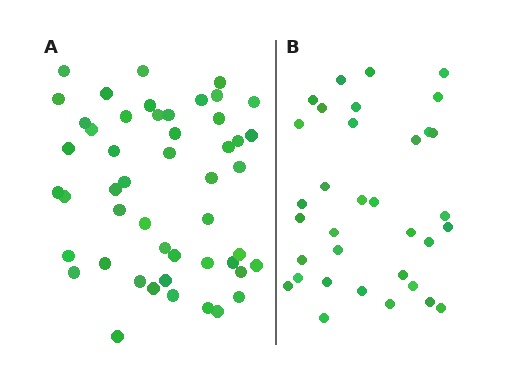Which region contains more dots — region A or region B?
Region A (the left region) has more dots.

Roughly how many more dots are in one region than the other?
Region A has approximately 15 more dots than region B.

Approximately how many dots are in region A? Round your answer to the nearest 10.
About 50 dots. (The exact count is 49, which rounds to 50.)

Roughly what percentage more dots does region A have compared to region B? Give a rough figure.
About 45% more.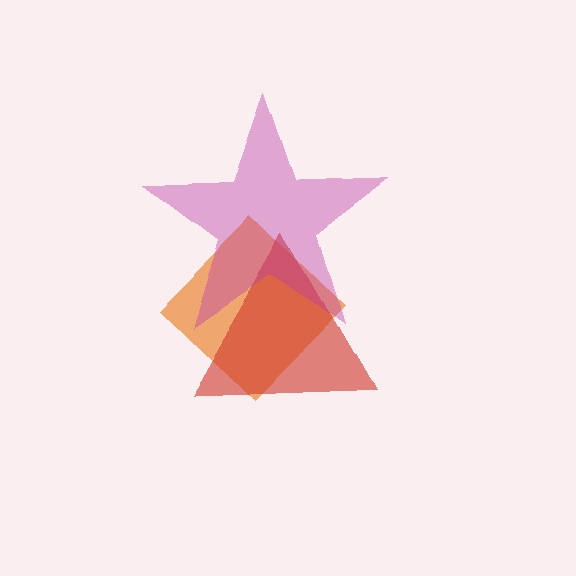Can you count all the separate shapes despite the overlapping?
Yes, there are 3 separate shapes.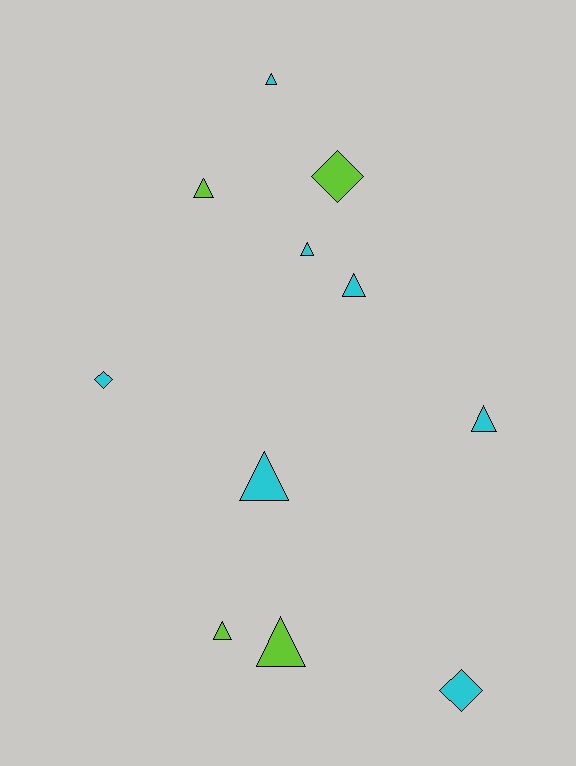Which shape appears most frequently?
Triangle, with 8 objects.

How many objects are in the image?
There are 11 objects.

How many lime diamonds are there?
There is 1 lime diamond.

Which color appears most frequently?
Cyan, with 7 objects.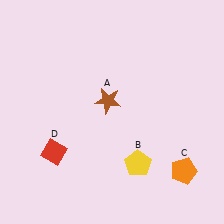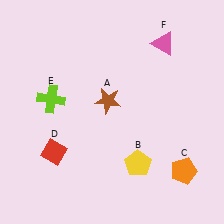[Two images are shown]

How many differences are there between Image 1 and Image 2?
There are 2 differences between the two images.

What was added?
A lime cross (E), a pink triangle (F) were added in Image 2.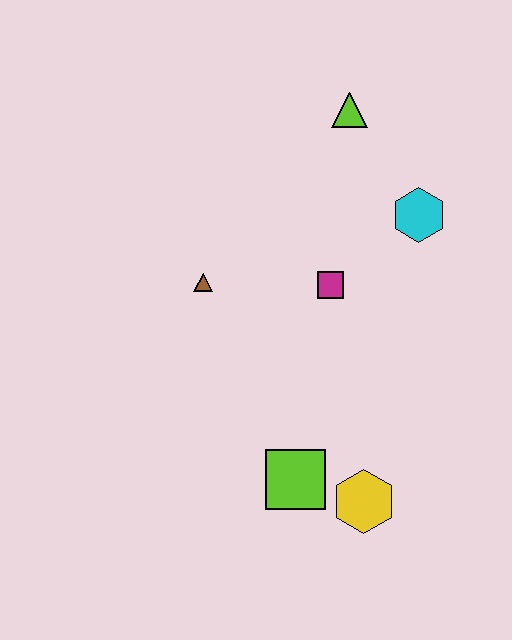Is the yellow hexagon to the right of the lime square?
Yes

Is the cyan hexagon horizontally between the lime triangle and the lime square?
No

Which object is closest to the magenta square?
The cyan hexagon is closest to the magenta square.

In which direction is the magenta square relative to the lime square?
The magenta square is above the lime square.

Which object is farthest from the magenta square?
The yellow hexagon is farthest from the magenta square.